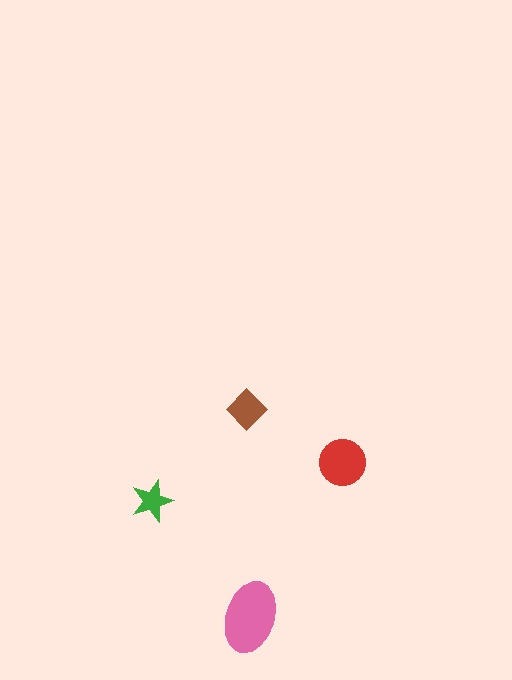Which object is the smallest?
The green star.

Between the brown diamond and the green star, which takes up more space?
The brown diamond.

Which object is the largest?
The pink ellipse.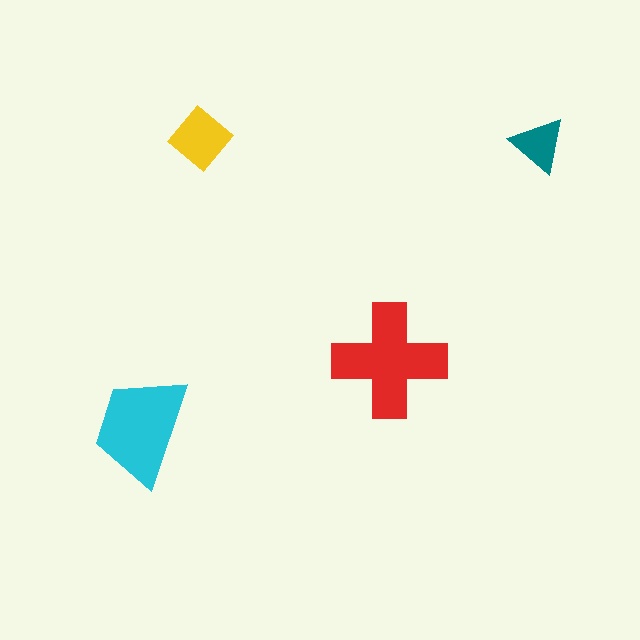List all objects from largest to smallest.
The red cross, the cyan trapezoid, the yellow diamond, the teal triangle.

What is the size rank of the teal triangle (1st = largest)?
4th.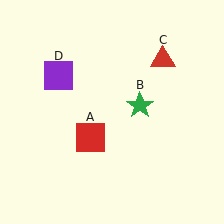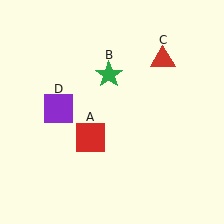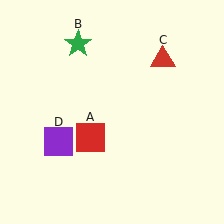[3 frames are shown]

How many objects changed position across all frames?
2 objects changed position: green star (object B), purple square (object D).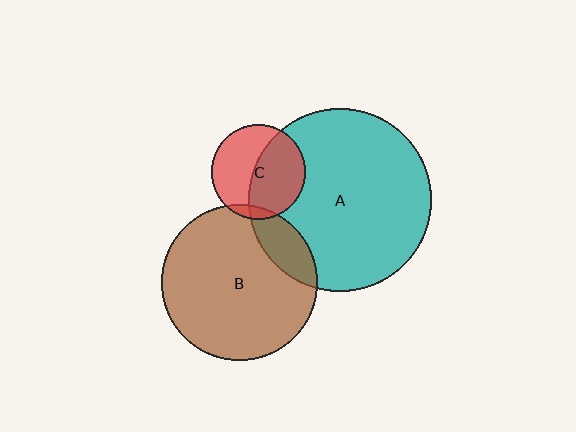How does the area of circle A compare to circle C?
Approximately 3.7 times.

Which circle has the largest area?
Circle A (teal).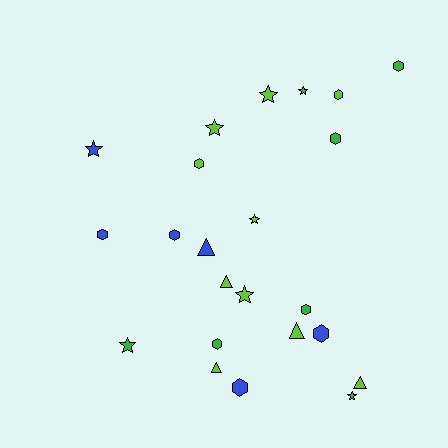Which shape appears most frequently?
Hexagon, with 10 objects.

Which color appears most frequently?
Lime, with 10 objects.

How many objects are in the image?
There are 23 objects.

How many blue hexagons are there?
There are 4 blue hexagons.